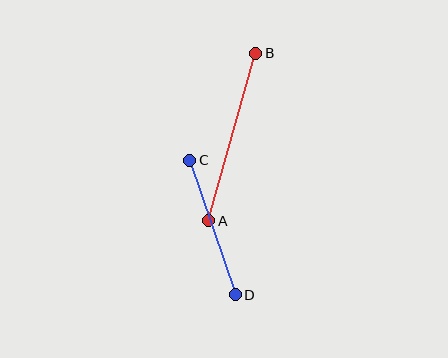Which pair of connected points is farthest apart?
Points A and B are farthest apart.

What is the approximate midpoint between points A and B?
The midpoint is at approximately (232, 137) pixels.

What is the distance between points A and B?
The distance is approximately 174 pixels.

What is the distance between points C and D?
The distance is approximately 142 pixels.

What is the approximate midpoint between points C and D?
The midpoint is at approximately (213, 228) pixels.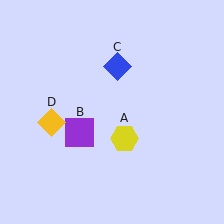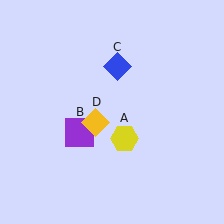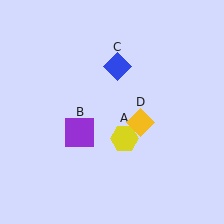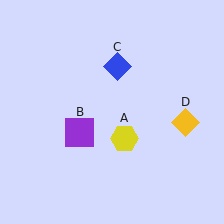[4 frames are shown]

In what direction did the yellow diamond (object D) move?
The yellow diamond (object D) moved right.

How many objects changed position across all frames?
1 object changed position: yellow diamond (object D).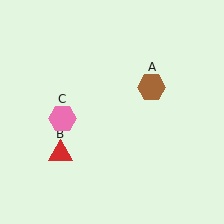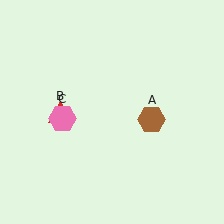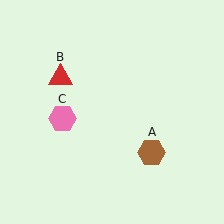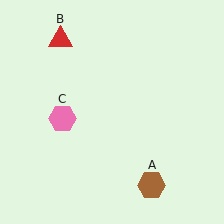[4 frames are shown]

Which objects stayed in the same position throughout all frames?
Pink hexagon (object C) remained stationary.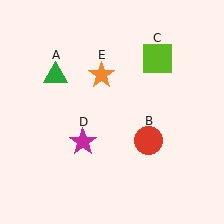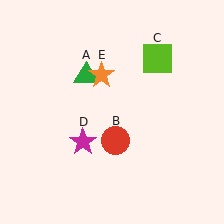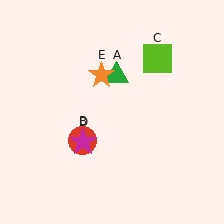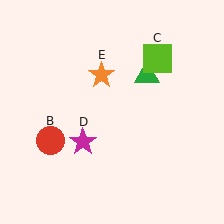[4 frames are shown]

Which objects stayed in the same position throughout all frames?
Lime square (object C) and magenta star (object D) and orange star (object E) remained stationary.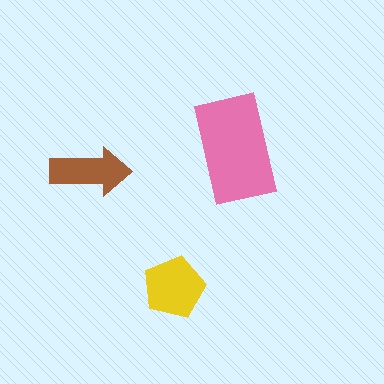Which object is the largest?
The pink rectangle.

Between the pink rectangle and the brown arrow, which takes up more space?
The pink rectangle.